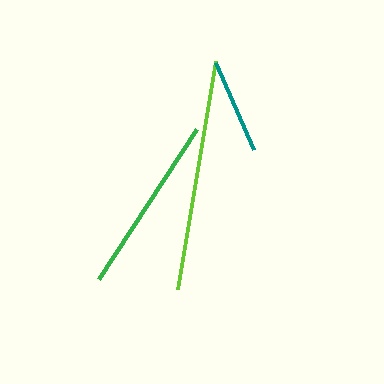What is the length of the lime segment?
The lime segment is approximately 232 pixels long.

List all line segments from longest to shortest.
From longest to shortest: lime, green, teal.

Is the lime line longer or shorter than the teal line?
The lime line is longer than the teal line.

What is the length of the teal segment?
The teal segment is approximately 95 pixels long.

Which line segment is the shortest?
The teal line is the shortest at approximately 95 pixels.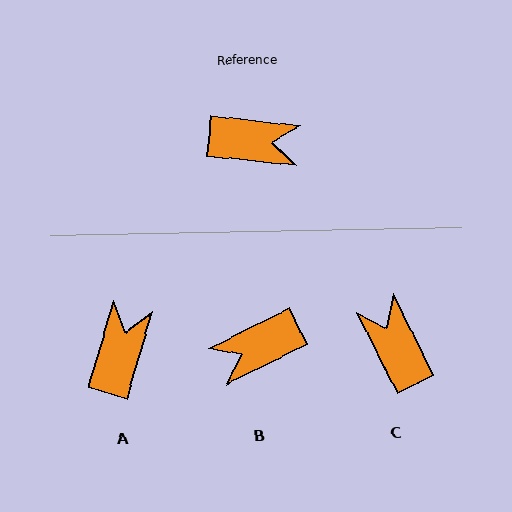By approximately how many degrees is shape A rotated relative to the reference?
Approximately 80 degrees counter-clockwise.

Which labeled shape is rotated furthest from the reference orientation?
B, about 148 degrees away.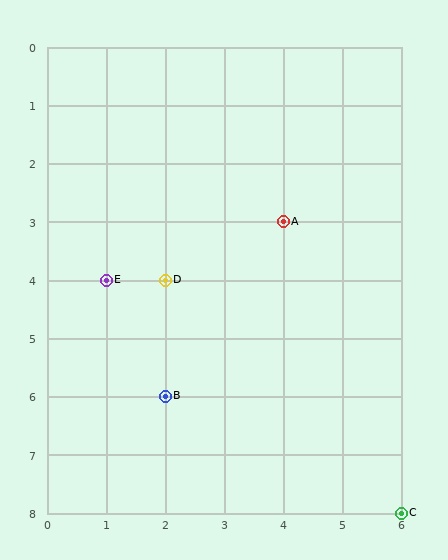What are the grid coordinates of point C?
Point C is at grid coordinates (6, 8).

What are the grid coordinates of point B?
Point B is at grid coordinates (2, 6).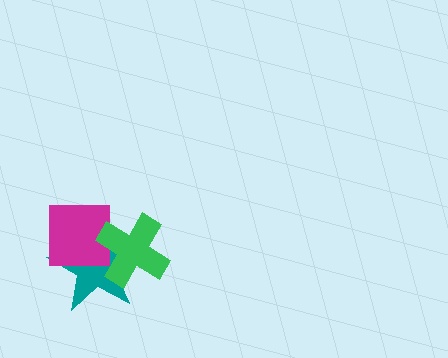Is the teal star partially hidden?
Yes, it is partially covered by another shape.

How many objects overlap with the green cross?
2 objects overlap with the green cross.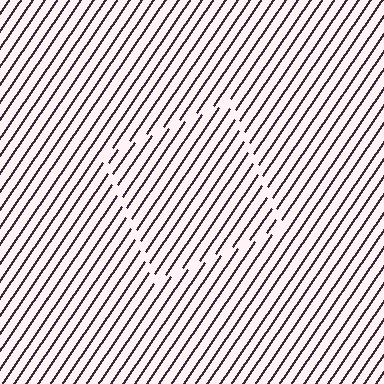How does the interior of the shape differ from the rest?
The interior of the shape contains the same grating, shifted by half a period — the contour is defined by the phase discontinuity where line-ends from the inner and outer gratings abut.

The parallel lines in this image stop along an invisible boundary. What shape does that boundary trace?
An illusory square. The interior of the shape contains the same grating, shifted by half a period — the contour is defined by the phase discontinuity where line-ends from the inner and outer gratings abut.